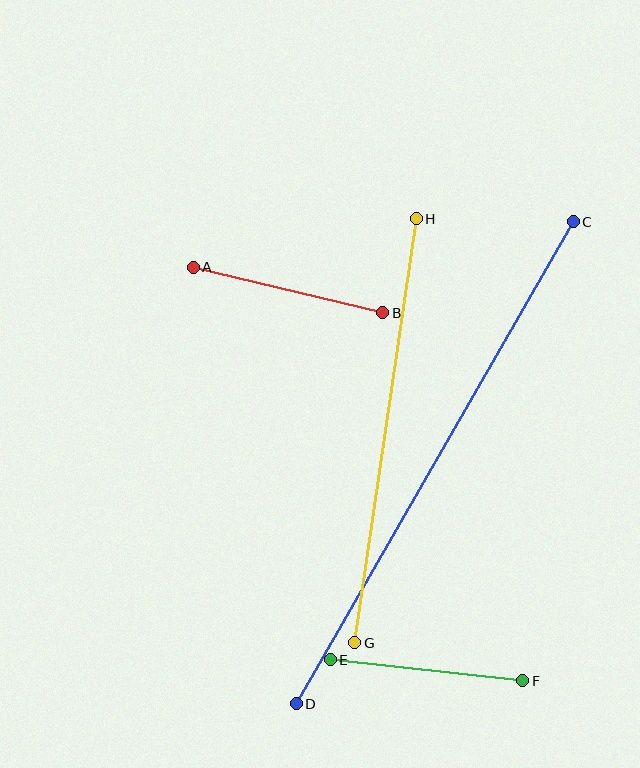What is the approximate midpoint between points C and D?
The midpoint is at approximately (435, 463) pixels.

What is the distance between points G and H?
The distance is approximately 428 pixels.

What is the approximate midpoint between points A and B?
The midpoint is at approximately (288, 290) pixels.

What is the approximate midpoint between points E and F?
The midpoint is at approximately (426, 670) pixels.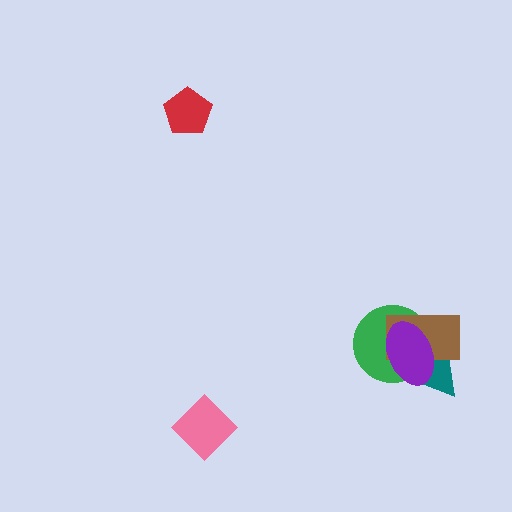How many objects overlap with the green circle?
3 objects overlap with the green circle.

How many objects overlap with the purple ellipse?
3 objects overlap with the purple ellipse.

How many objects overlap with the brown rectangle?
3 objects overlap with the brown rectangle.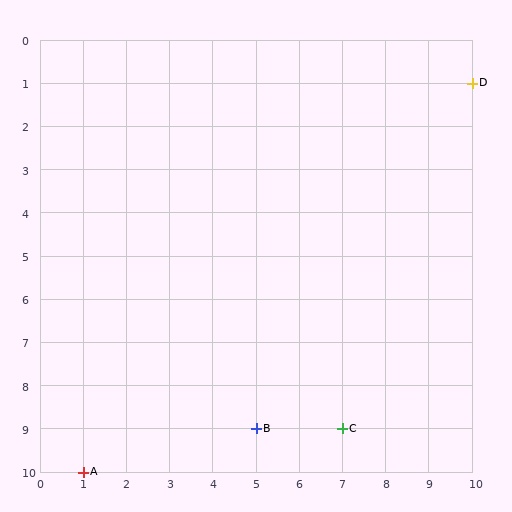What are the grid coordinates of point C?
Point C is at grid coordinates (7, 9).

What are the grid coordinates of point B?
Point B is at grid coordinates (5, 9).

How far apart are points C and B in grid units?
Points C and B are 2 columns apart.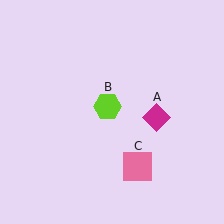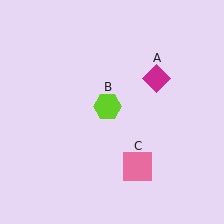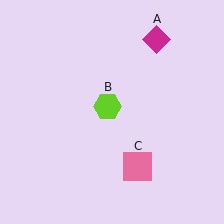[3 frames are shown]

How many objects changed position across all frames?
1 object changed position: magenta diamond (object A).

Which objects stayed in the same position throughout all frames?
Lime hexagon (object B) and pink square (object C) remained stationary.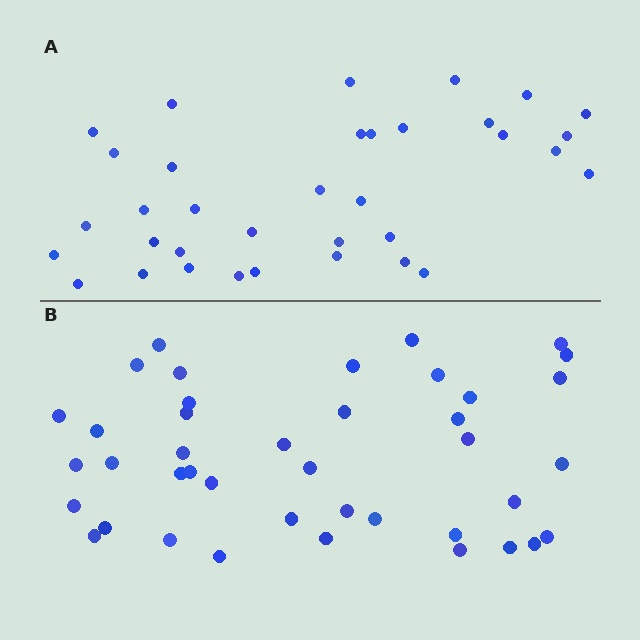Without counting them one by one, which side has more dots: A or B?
Region B (the bottom region) has more dots.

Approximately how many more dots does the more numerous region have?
Region B has about 6 more dots than region A.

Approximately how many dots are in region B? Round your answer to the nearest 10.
About 40 dots. (The exact count is 41, which rounds to 40.)